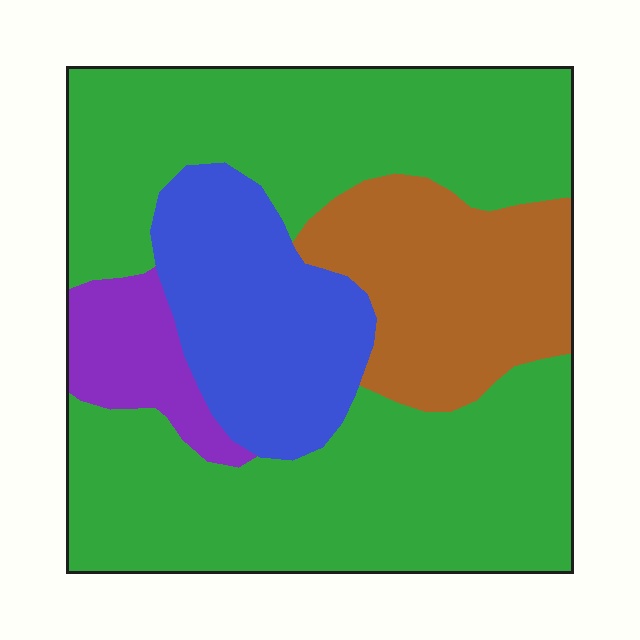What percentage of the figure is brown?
Brown takes up between a sixth and a third of the figure.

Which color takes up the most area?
Green, at roughly 60%.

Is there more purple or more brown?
Brown.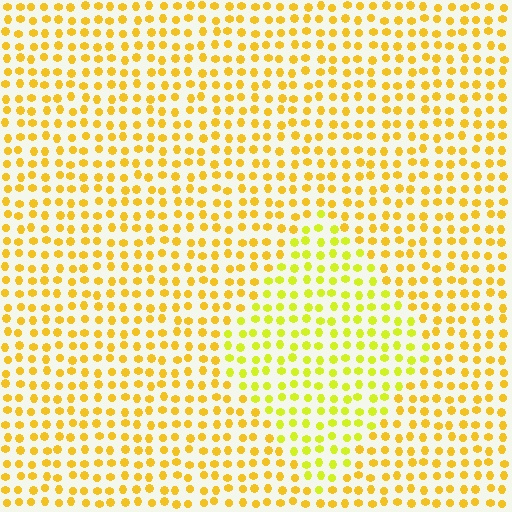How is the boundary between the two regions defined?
The boundary is defined purely by a slight shift in hue (about 24 degrees). Spacing, size, and orientation are identical on both sides.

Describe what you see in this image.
The image is filled with small yellow elements in a uniform arrangement. A diamond-shaped region is visible where the elements are tinted to a slightly different hue, forming a subtle color boundary.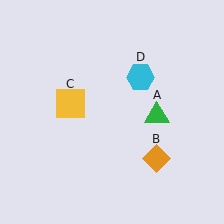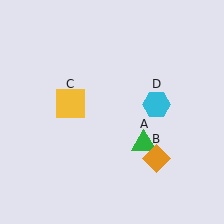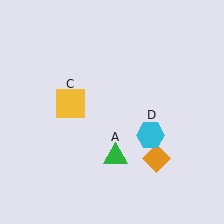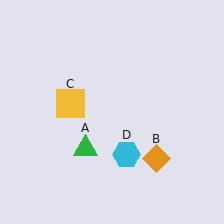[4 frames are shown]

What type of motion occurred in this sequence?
The green triangle (object A), cyan hexagon (object D) rotated clockwise around the center of the scene.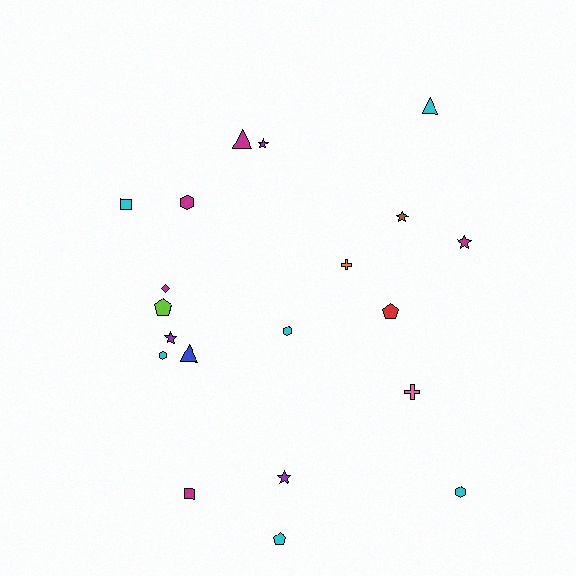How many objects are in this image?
There are 20 objects.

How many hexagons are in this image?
There are 4 hexagons.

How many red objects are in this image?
There is 1 red object.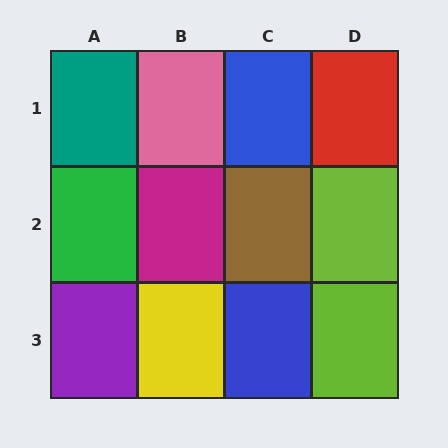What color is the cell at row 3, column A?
Purple.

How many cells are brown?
1 cell is brown.